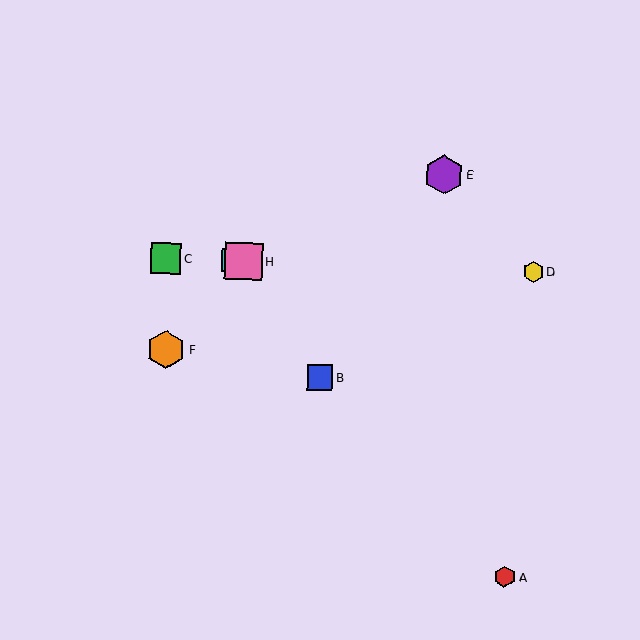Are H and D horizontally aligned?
Yes, both are at y≈261.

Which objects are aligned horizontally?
Objects C, D, G, H are aligned horizontally.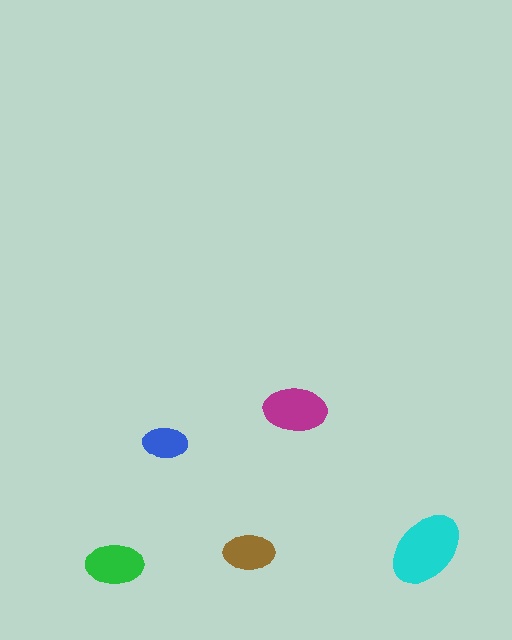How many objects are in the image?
There are 5 objects in the image.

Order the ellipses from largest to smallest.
the cyan one, the magenta one, the green one, the brown one, the blue one.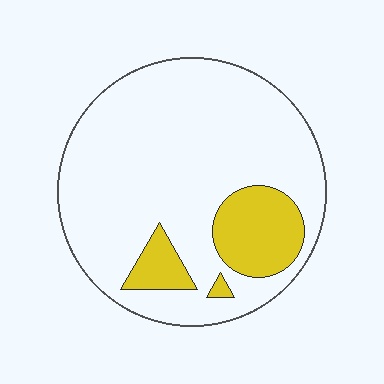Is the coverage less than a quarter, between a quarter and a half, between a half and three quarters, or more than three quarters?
Less than a quarter.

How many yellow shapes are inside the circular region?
3.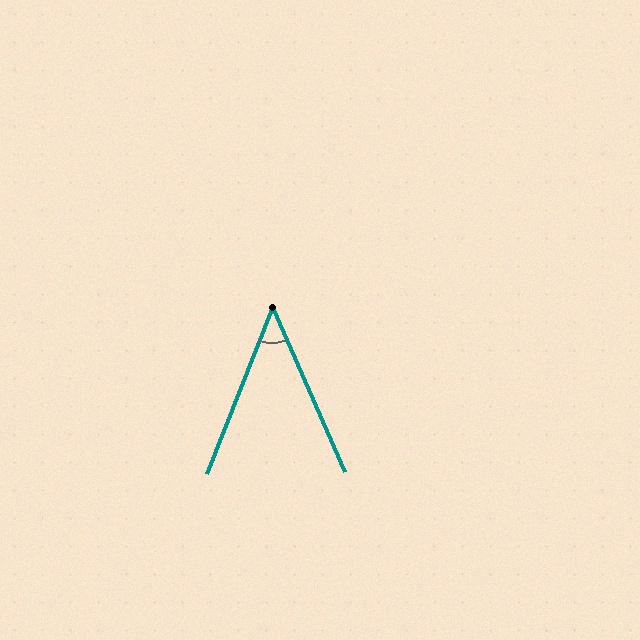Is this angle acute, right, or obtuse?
It is acute.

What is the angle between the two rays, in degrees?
Approximately 45 degrees.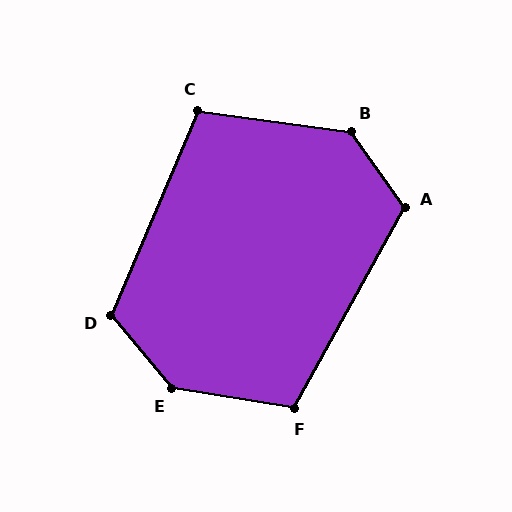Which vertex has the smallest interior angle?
C, at approximately 105 degrees.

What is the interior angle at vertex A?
Approximately 116 degrees (obtuse).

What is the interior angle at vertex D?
Approximately 117 degrees (obtuse).